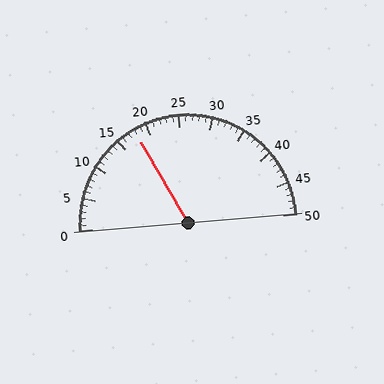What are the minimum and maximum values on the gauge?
The gauge ranges from 0 to 50.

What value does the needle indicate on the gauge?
The needle indicates approximately 18.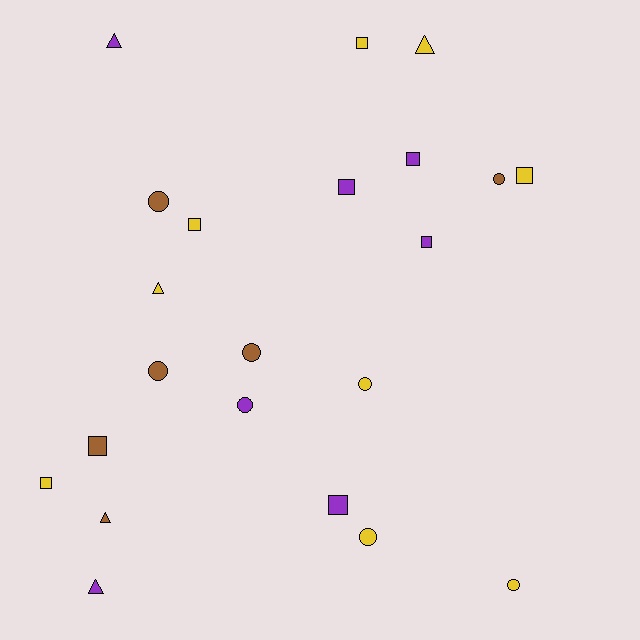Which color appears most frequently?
Yellow, with 9 objects.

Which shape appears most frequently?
Square, with 9 objects.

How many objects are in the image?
There are 22 objects.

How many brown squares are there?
There is 1 brown square.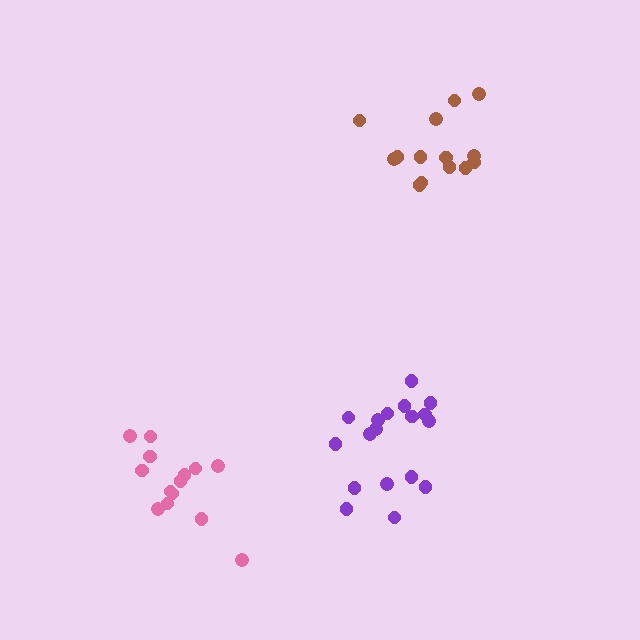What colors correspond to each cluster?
The clusters are colored: brown, purple, pink.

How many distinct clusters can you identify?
There are 3 distinct clusters.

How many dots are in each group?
Group 1: 14 dots, Group 2: 18 dots, Group 3: 14 dots (46 total).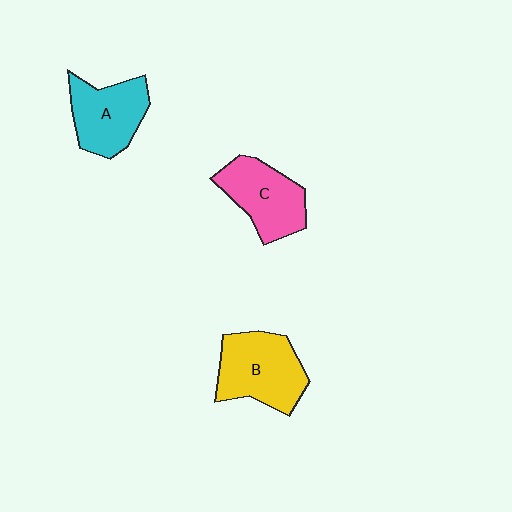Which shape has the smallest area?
Shape A (cyan).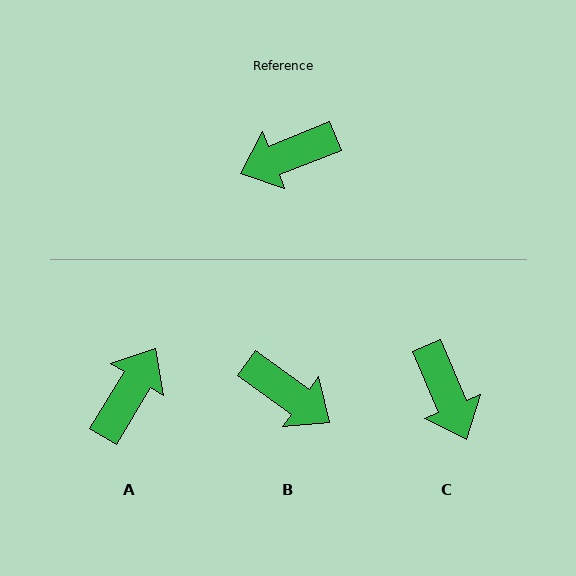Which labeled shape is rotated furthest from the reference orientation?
A, about 142 degrees away.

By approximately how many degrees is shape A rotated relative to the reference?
Approximately 142 degrees clockwise.